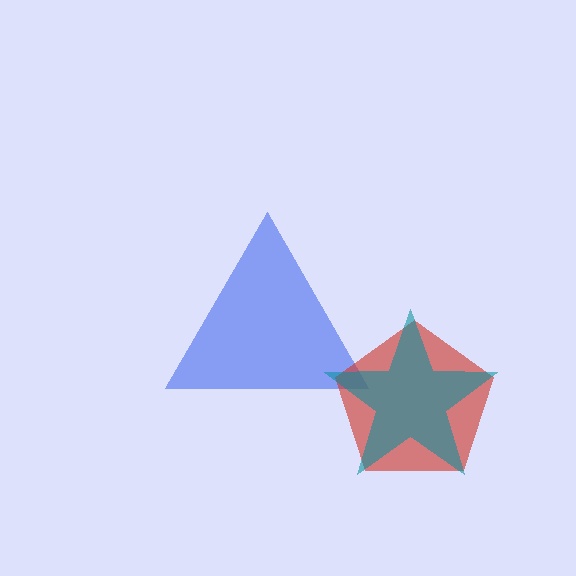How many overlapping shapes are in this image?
There are 3 overlapping shapes in the image.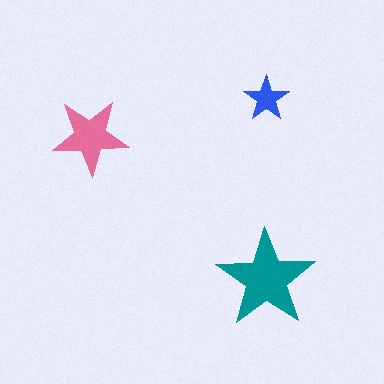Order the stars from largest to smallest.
the teal one, the pink one, the blue one.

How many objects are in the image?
There are 3 objects in the image.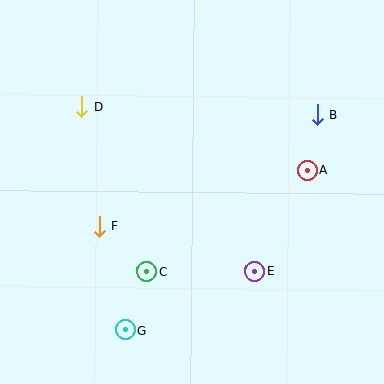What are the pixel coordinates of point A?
Point A is at (307, 170).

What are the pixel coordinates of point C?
Point C is at (147, 271).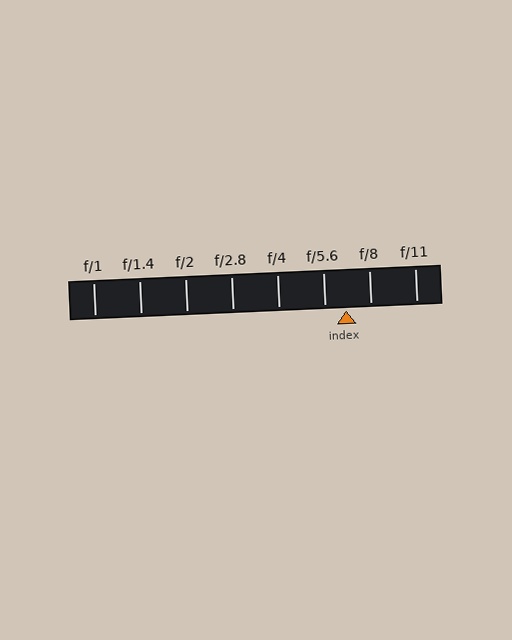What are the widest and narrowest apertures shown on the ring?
The widest aperture shown is f/1 and the narrowest is f/11.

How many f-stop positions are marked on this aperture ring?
There are 8 f-stop positions marked.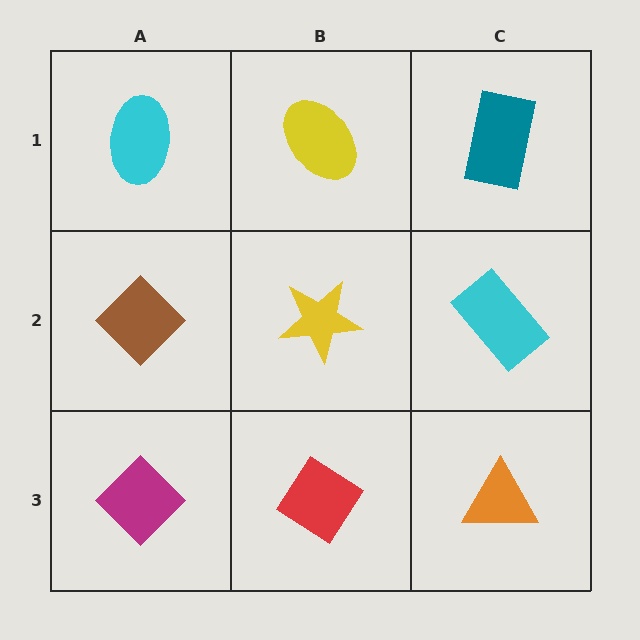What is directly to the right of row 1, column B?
A teal rectangle.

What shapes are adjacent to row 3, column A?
A brown diamond (row 2, column A), a red diamond (row 3, column B).